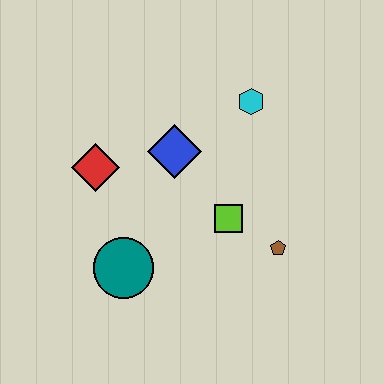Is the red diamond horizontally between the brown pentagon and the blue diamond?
No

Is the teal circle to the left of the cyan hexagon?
Yes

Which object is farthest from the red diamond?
The brown pentagon is farthest from the red diamond.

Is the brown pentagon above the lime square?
No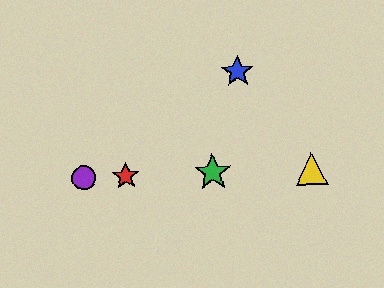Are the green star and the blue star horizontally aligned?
No, the green star is at y≈172 and the blue star is at y≈72.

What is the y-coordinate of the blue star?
The blue star is at y≈72.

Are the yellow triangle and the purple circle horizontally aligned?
Yes, both are at y≈169.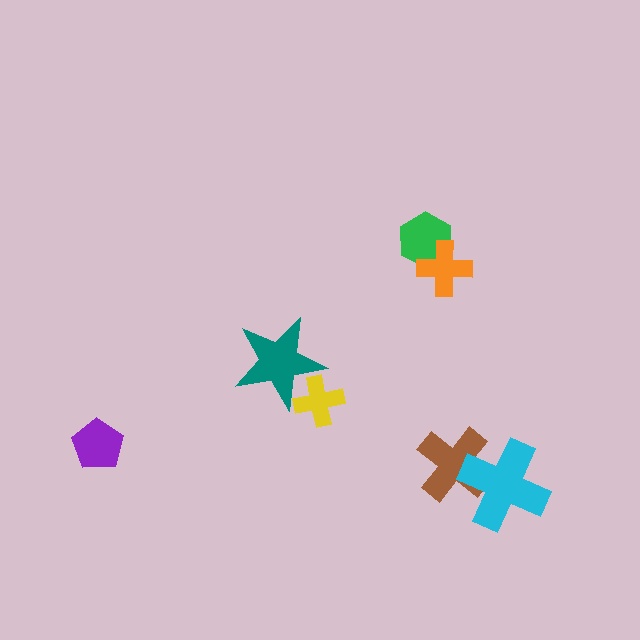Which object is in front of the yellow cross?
The teal star is in front of the yellow cross.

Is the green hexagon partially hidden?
Yes, it is partially covered by another shape.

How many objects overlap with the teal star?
1 object overlaps with the teal star.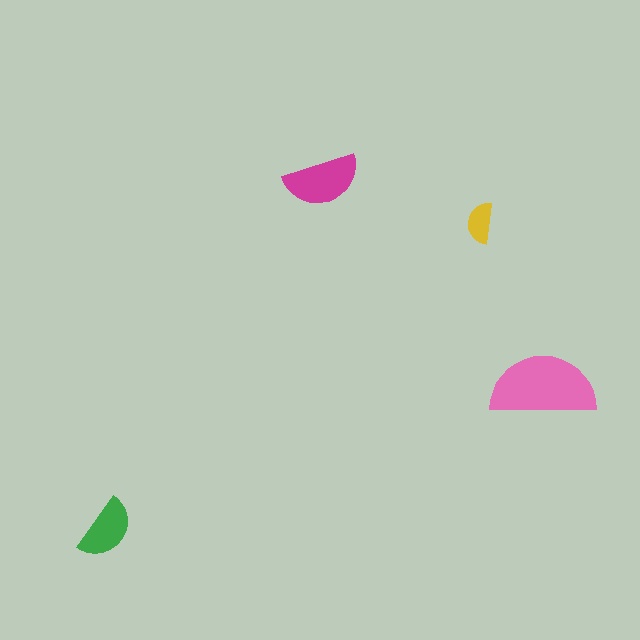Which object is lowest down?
The green semicircle is bottommost.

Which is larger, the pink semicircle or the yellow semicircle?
The pink one.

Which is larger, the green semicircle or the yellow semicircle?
The green one.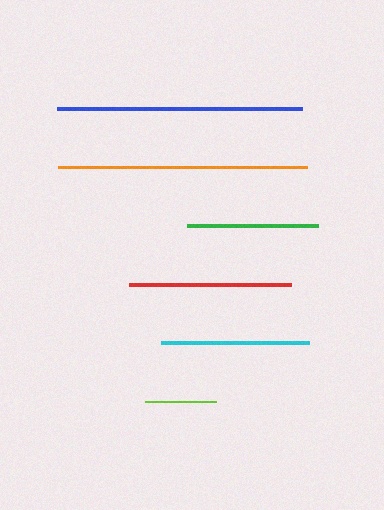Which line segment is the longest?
The orange line is the longest at approximately 249 pixels.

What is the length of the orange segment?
The orange segment is approximately 249 pixels long.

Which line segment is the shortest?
The lime line is the shortest at approximately 71 pixels.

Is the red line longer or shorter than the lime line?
The red line is longer than the lime line.